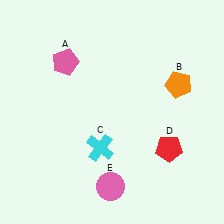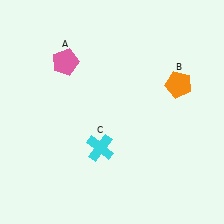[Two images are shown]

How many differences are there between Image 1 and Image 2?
There are 2 differences between the two images.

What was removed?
The pink circle (E), the red pentagon (D) were removed in Image 2.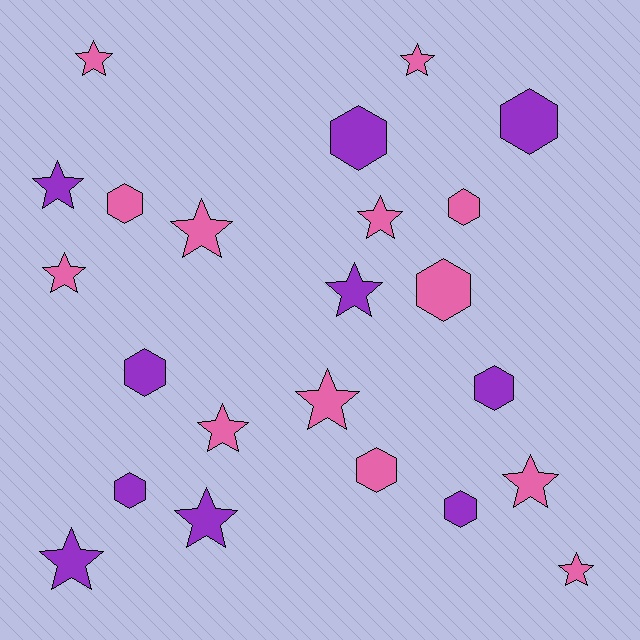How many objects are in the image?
There are 23 objects.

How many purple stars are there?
There are 4 purple stars.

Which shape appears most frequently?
Star, with 13 objects.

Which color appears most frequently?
Pink, with 13 objects.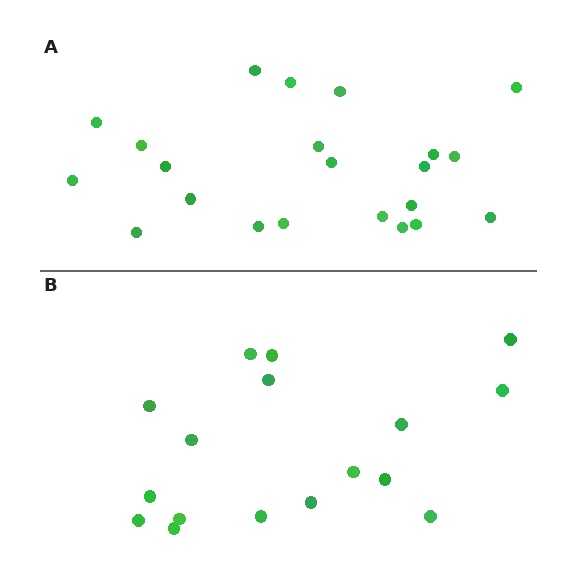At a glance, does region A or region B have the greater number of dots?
Region A (the top region) has more dots.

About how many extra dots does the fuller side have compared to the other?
Region A has about 5 more dots than region B.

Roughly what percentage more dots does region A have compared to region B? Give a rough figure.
About 30% more.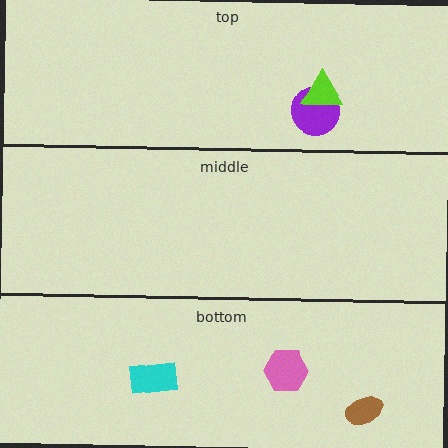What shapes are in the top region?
The purple circle, the lime triangle.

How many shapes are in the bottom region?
3.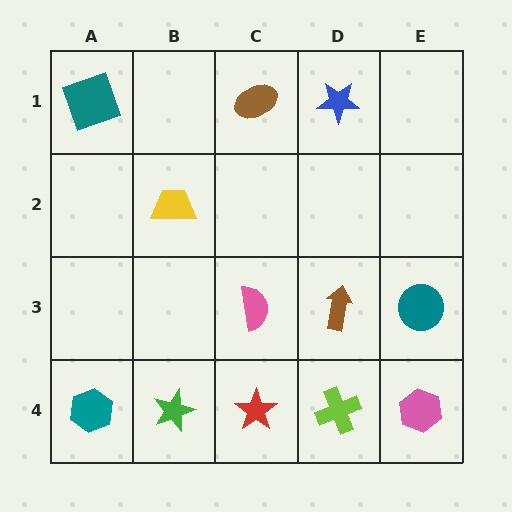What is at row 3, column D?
A brown arrow.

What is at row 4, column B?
A green star.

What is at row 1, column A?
A teal square.